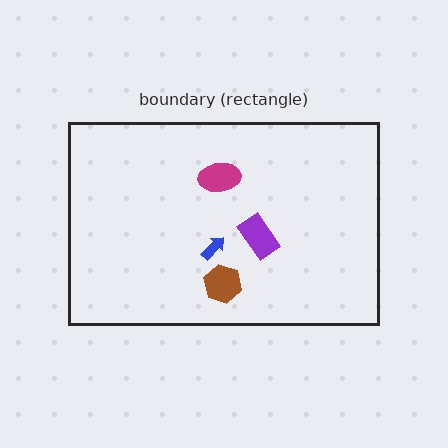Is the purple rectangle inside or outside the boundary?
Inside.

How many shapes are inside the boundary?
4 inside, 0 outside.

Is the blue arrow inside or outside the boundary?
Inside.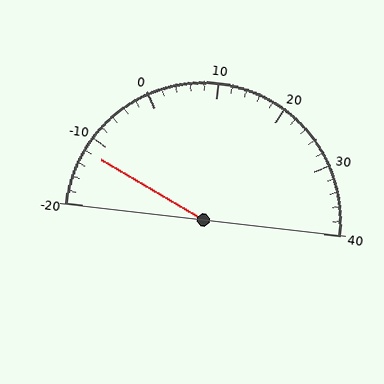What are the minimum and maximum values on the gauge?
The gauge ranges from -20 to 40.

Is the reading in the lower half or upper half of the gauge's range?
The reading is in the lower half of the range (-20 to 40).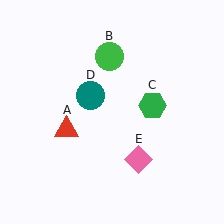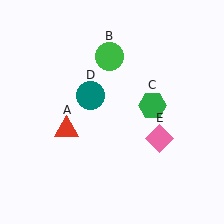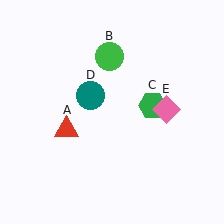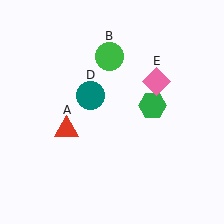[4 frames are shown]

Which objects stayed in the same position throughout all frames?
Red triangle (object A) and green circle (object B) and green hexagon (object C) and teal circle (object D) remained stationary.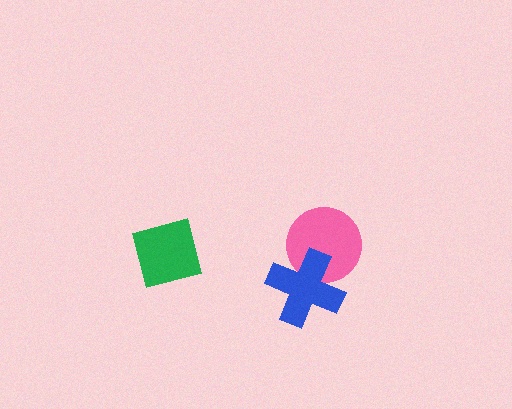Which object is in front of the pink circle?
The blue cross is in front of the pink circle.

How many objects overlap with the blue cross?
1 object overlaps with the blue cross.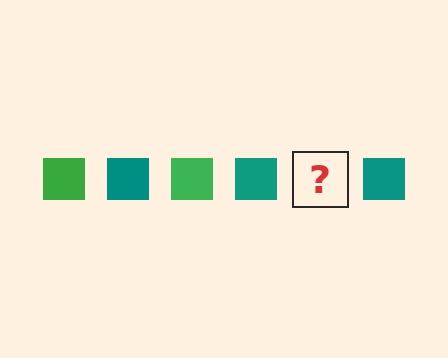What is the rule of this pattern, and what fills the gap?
The rule is that the pattern cycles through green, teal squares. The gap should be filled with a green square.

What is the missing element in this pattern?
The missing element is a green square.